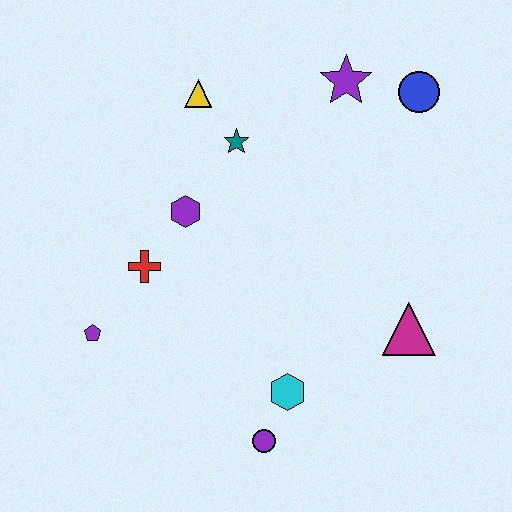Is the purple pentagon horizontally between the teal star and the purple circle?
No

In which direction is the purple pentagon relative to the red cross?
The purple pentagon is below the red cross.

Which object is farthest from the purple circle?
The blue circle is farthest from the purple circle.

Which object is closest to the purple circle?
The cyan hexagon is closest to the purple circle.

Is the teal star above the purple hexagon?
Yes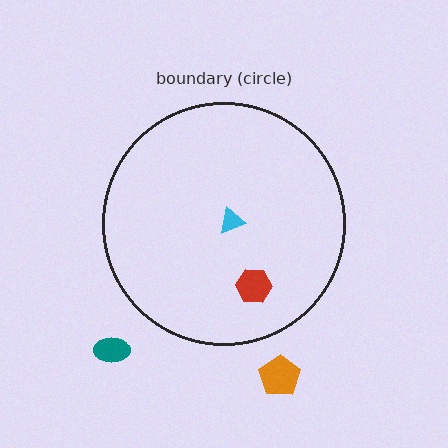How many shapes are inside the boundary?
2 inside, 2 outside.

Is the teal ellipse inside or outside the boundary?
Outside.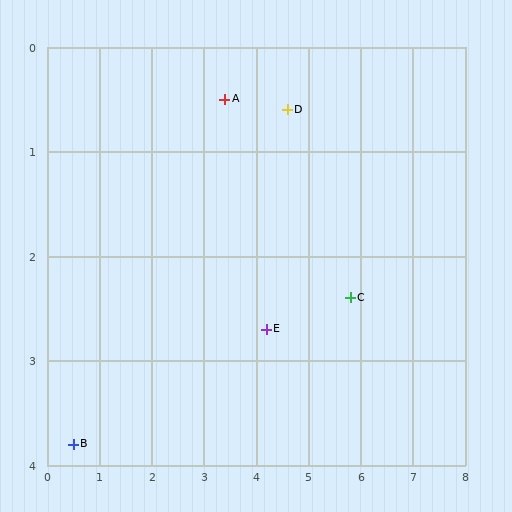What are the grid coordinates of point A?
Point A is at approximately (3.4, 0.5).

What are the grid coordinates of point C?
Point C is at approximately (5.8, 2.4).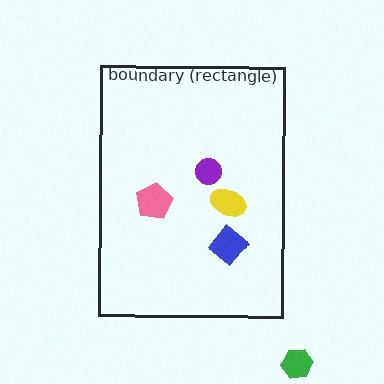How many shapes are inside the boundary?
4 inside, 1 outside.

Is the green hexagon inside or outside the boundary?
Outside.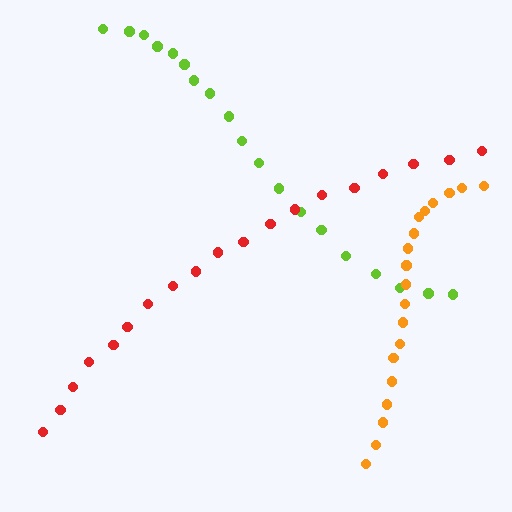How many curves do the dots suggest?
There are 3 distinct paths.